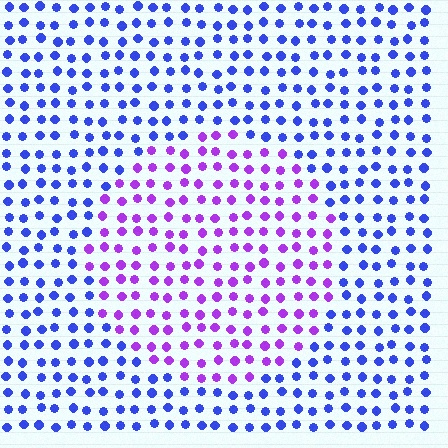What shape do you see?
I see a circle.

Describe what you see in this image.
The image is filled with small blue elements in a uniform arrangement. A circle-shaped region is visible where the elements are tinted to a slightly different hue, forming a subtle color boundary.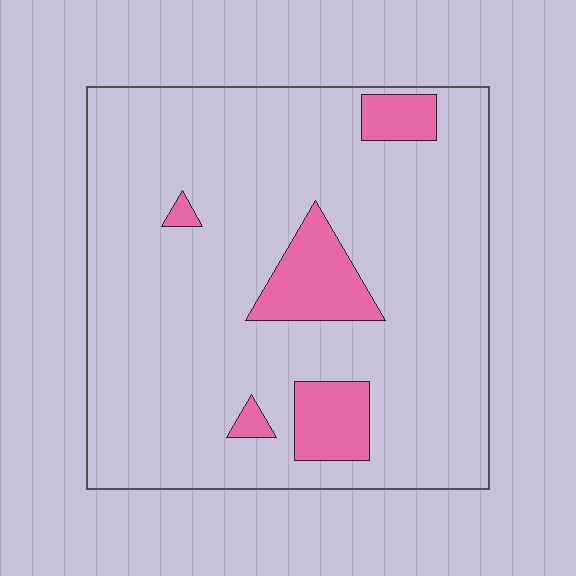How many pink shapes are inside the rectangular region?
5.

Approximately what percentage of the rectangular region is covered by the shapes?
Approximately 10%.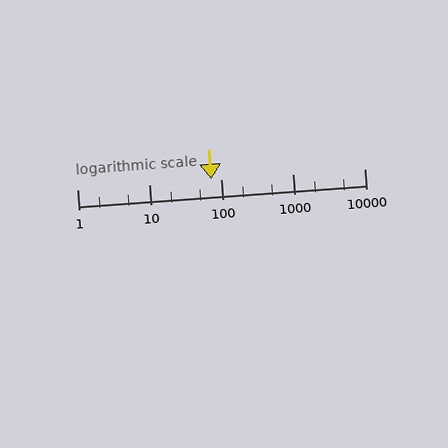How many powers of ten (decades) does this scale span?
The scale spans 4 decades, from 1 to 10000.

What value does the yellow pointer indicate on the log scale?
The pointer indicates approximately 73.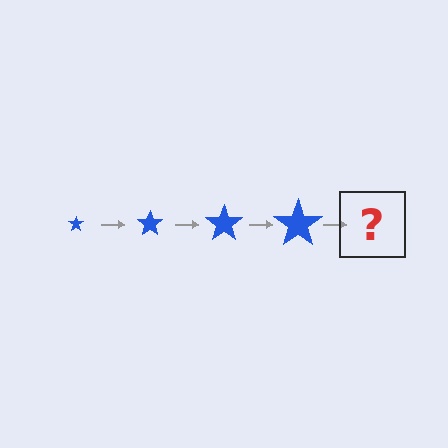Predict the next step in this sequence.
The next step is a blue star, larger than the previous one.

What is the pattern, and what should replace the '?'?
The pattern is that the star gets progressively larger each step. The '?' should be a blue star, larger than the previous one.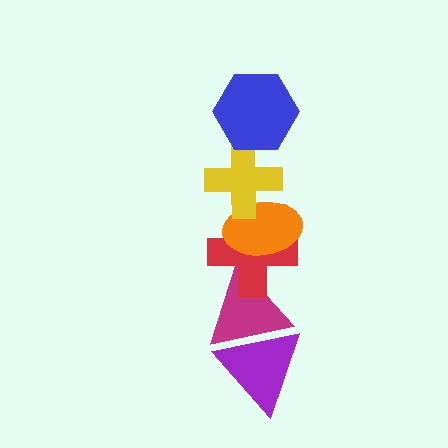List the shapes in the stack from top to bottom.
From top to bottom: the blue hexagon, the yellow cross, the orange ellipse, the red cross, the magenta triangle, the purple triangle.